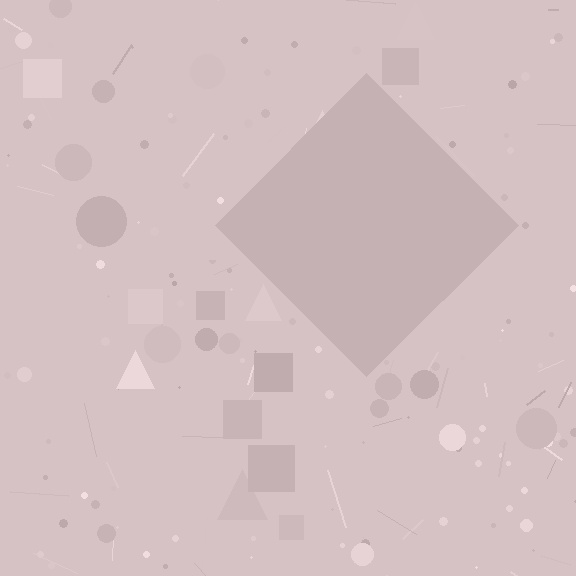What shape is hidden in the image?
A diamond is hidden in the image.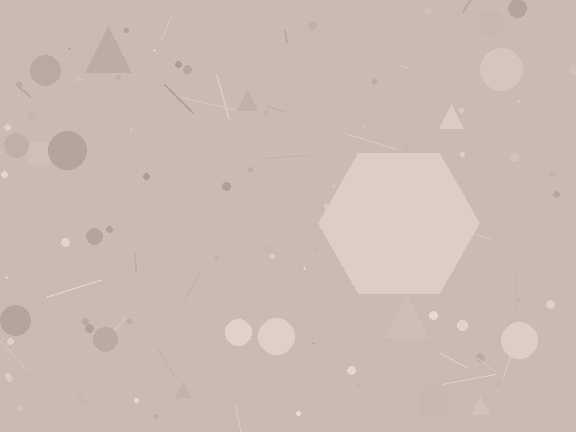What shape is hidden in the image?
A hexagon is hidden in the image.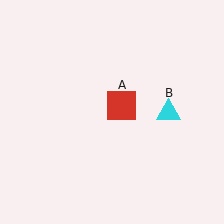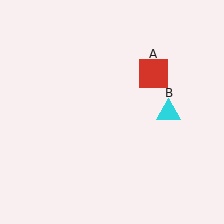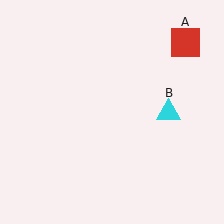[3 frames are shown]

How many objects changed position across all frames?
1 object changed position: red square (object A).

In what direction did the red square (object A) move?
The red square (object A) moved up and to the right.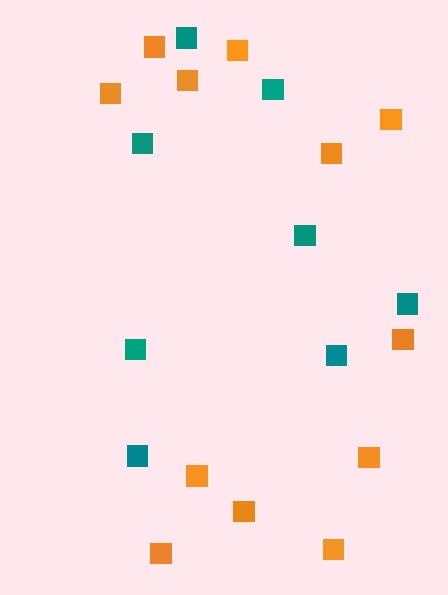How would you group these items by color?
There are 2 groups: one group of orange squares (12) and one group of teal squares (8).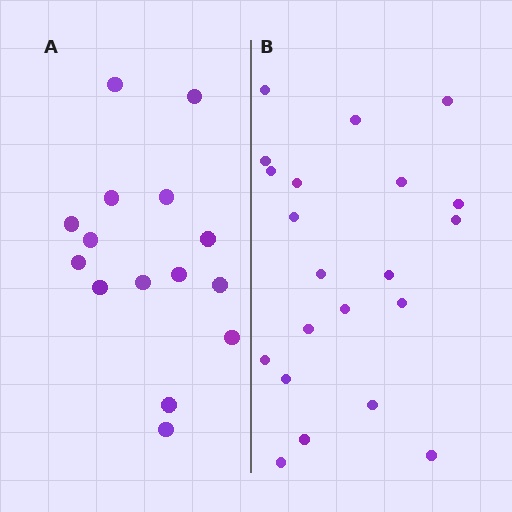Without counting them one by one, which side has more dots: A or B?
Region B (the right region) has more dots.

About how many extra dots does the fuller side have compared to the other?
Region B has about 6 more dots than region A.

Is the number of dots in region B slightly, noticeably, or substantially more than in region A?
Region B has noticeably more, but not dramatically so. The ratio is roughly 1.4 to 1.